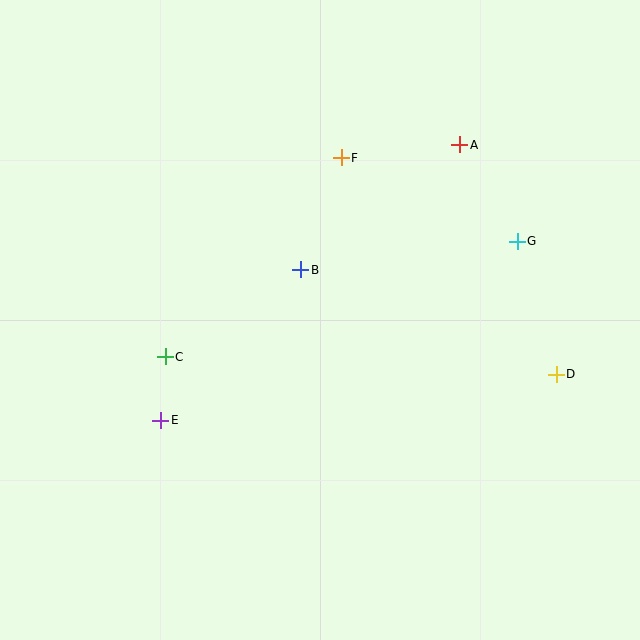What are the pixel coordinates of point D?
Point D is at (556, 374).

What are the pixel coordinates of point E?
Point E is at (161, 420).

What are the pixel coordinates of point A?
Point A is at (460, 145).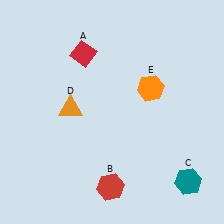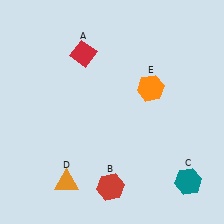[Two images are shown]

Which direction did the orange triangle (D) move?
The orange triangle (D) moved down.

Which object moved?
The orange triangle (D) moved down.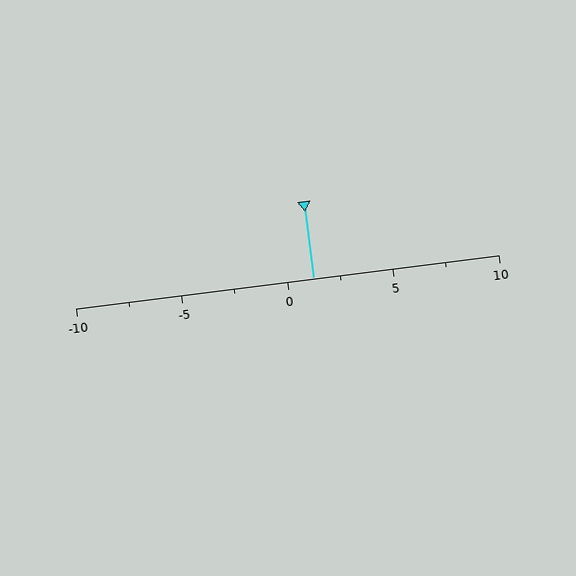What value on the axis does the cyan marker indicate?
The marker indicates approximately 1.2.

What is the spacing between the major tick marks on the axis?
The major ticks are spaced 5 apart.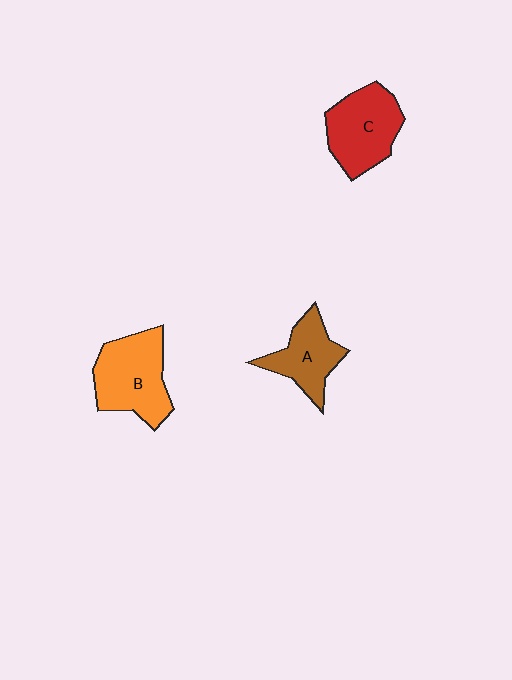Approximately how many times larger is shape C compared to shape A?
Approximately 1.3 times.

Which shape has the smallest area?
Shape A (brown).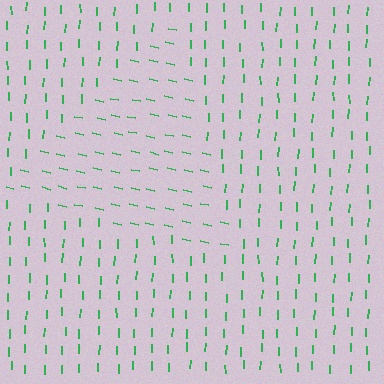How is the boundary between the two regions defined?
The boundary is defined purely by a change in line orientation (approximately 78 degrees difference). All lines are the same color and thickness.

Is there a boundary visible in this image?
Yes, there is a texture boundary formed by a change in line orientation.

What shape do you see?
I see a triangle.